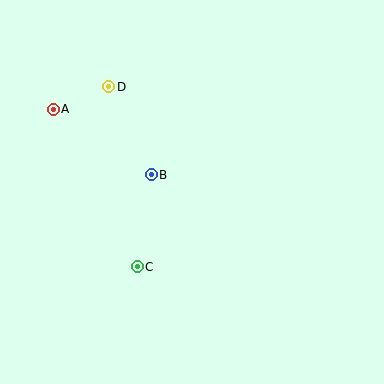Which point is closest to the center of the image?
Point B at (151, 175) is closest to the center.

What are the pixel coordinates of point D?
Point D is at (109, 87).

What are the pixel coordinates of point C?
Point C is at (137, 267).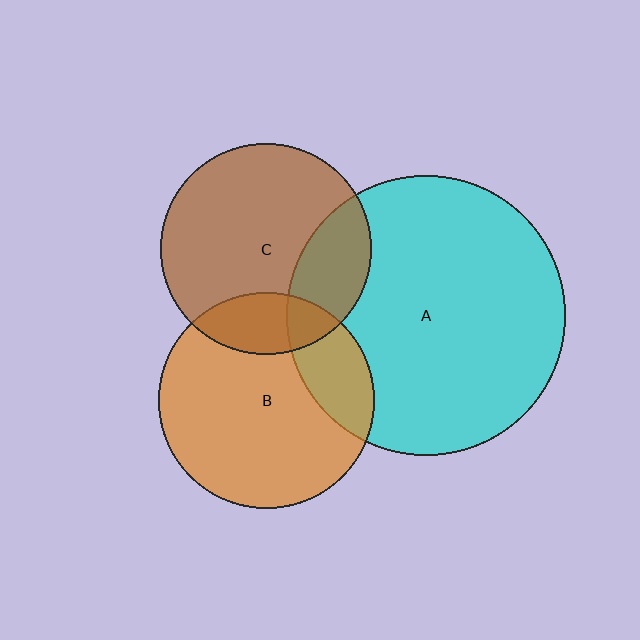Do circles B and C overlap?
Yes.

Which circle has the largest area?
Circle A (cyan).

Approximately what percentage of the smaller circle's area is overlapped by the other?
Approximately 20%.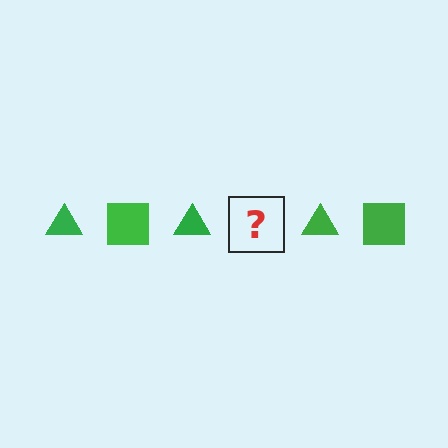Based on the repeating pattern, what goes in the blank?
The blank should be a green square.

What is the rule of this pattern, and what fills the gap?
The rule is that the pattern cycles through triangle, square shapes in green. The gap should be filled with a green square.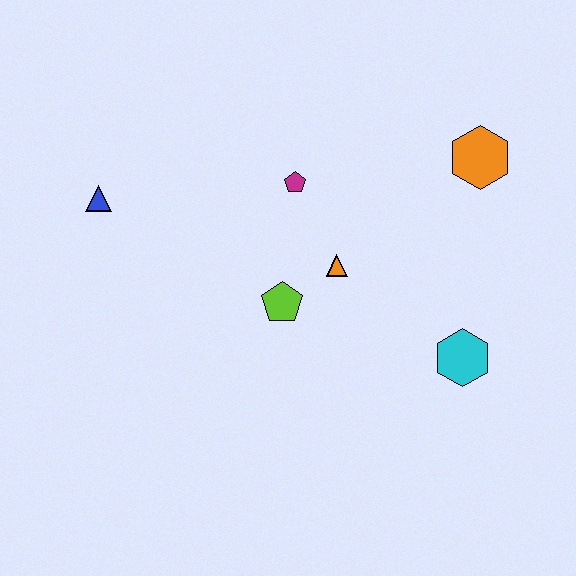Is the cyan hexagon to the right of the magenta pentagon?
Yes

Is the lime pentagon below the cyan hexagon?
No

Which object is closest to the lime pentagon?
The orange triangle is closest to the lime pentagon.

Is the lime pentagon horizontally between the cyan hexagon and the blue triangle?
Yes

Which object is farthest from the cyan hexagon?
The blue triangle is farthest from the cyan hexagon.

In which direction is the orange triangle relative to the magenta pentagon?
The orange triangle is below the magenta pentagon.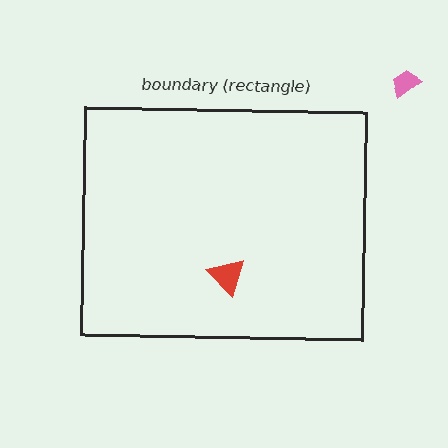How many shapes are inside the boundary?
1 inside, 1 outside.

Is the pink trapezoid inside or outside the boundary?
Outside.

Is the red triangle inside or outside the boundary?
Inside.